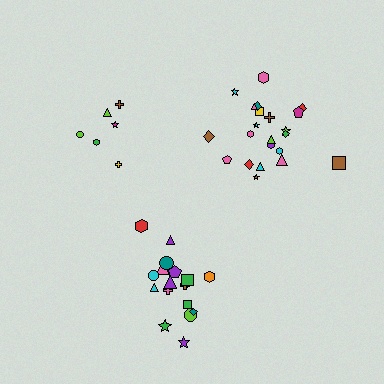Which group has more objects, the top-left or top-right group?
The top-right group.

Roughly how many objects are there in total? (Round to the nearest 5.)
Roughly 45 objects in total.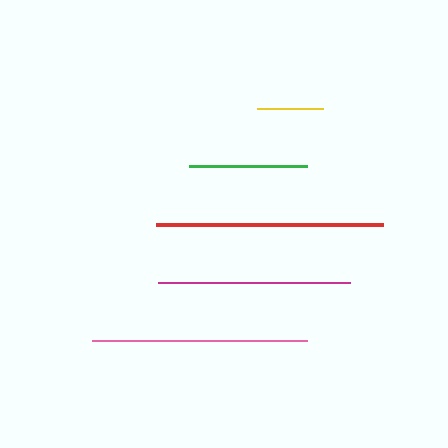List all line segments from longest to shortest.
From longest to shortest: red, pink, magenta, green, yellow.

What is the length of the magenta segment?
The magenta segment is approximately 192 pixels long.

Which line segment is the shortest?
The yellow line is the shortest at approximately 66 pixels.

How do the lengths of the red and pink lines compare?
The red and pink lines are approximately the same length.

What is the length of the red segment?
The red segment is approximately 226 pixels long.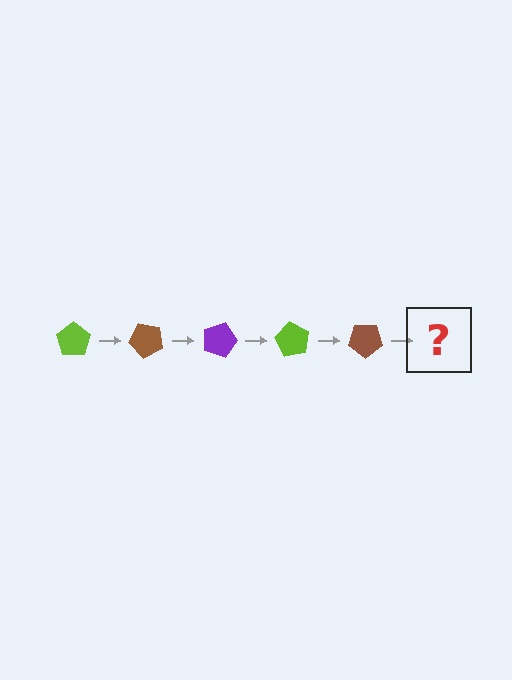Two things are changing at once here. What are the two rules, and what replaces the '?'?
The two rules are that it rotates 45 degrees each step and the color cycles through lime, brown, and purple. The '?' should be a purple pentagon, rotated 225 degrees from the start.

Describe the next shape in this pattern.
It should be a purple pentagon, rotated 225 degrees from the start.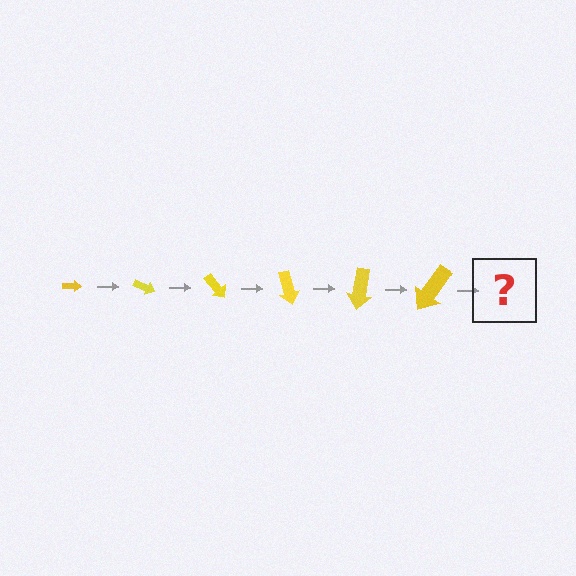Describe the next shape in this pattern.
It should be an arrow, larger than the previous one and rotated 150 degrees from the start.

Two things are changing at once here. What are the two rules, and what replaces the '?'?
The two rules are that the arrow grows larger each step and it rotates 25 degrees each step. The '?' should be an arrow, larger than the previous one and rotated 150 degrees from the start.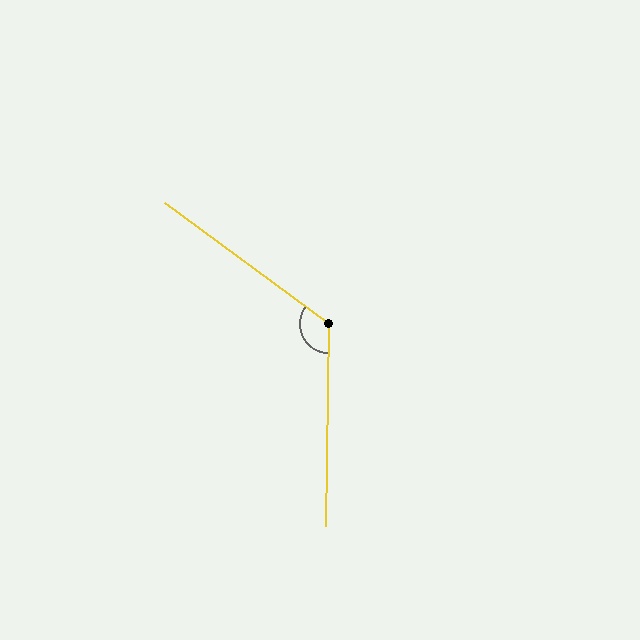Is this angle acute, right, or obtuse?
It is obtuse.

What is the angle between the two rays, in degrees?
Approximately 125 degrees.